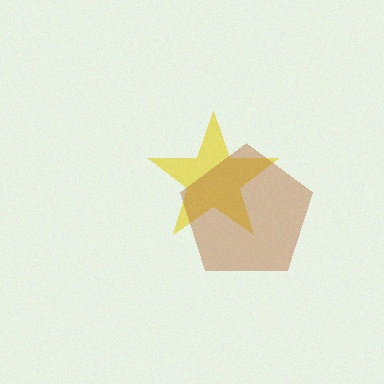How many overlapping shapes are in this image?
There are 2 overlapping shapes in the image.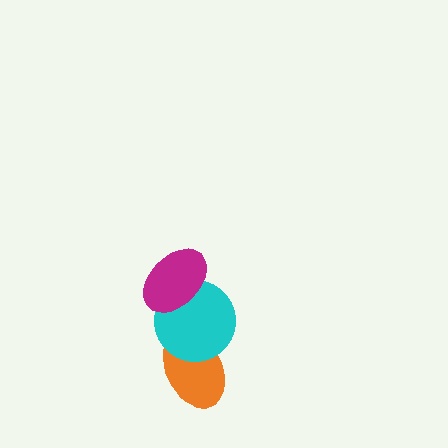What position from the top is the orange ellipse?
The orange ellipse is 3rd from the top.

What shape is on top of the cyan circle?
The magenta ellipse is on top of the cyan circle.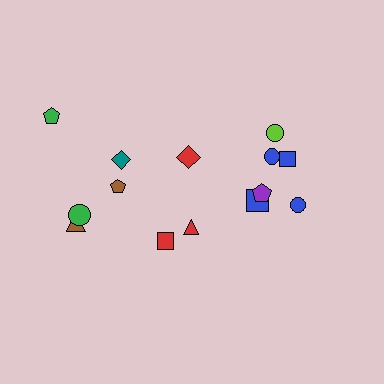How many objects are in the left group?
There are 8 objects.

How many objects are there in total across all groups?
There are 14 objects.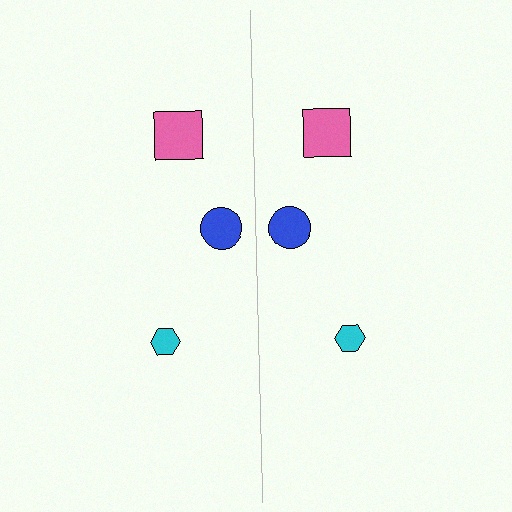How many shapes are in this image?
There are 6 shapes in this image.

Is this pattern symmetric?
Yes, this pattern has bilateral (reflection) symmetry.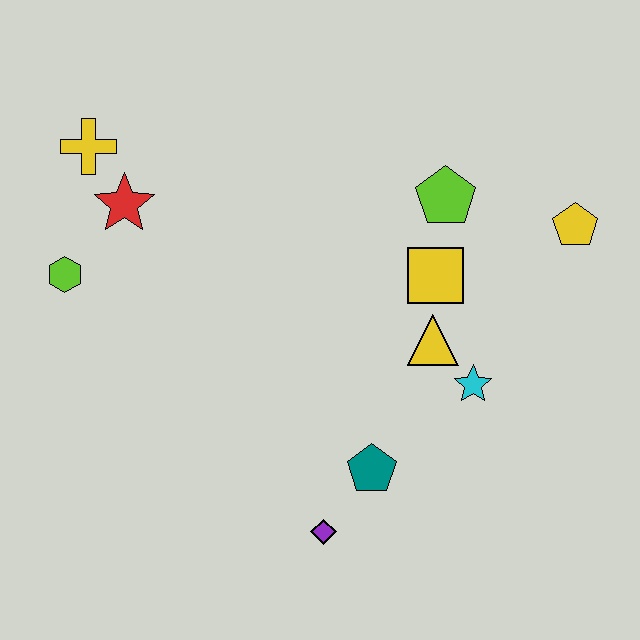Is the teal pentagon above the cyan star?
No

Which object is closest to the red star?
The yellow cross is closest to the red star.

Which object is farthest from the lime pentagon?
The lime hexagon is farthest from the lime pentagon.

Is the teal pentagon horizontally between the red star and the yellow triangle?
Yes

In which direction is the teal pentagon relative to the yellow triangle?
The teal pentagon is below the yellow triangle.